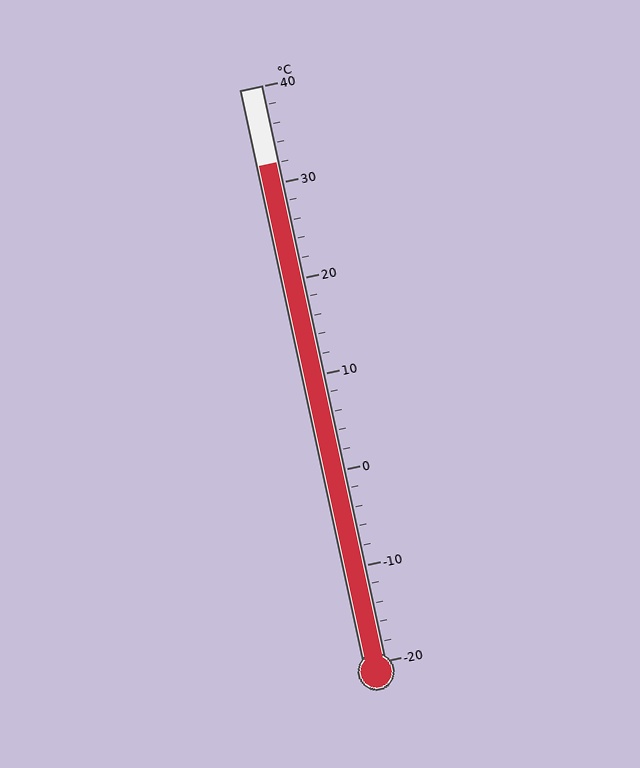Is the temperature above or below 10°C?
The temperature is above 10°C.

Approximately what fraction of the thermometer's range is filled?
The thermometer is filled to approximately 85% of its range.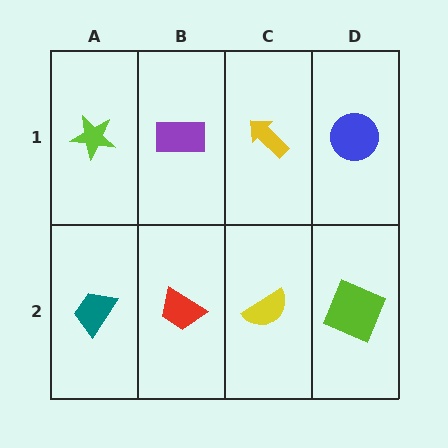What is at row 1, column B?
A purple rectangle.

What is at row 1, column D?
A blue circle.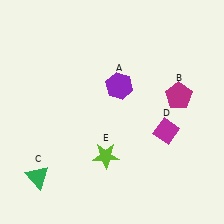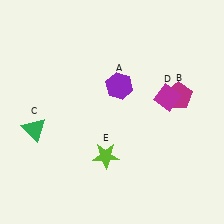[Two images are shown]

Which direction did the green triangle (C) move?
The green triangle (C) moved up.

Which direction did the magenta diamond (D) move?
The magenta diamond (D) moved up.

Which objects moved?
The objects that moved are: the green triangle (C), the magenta diamond (D).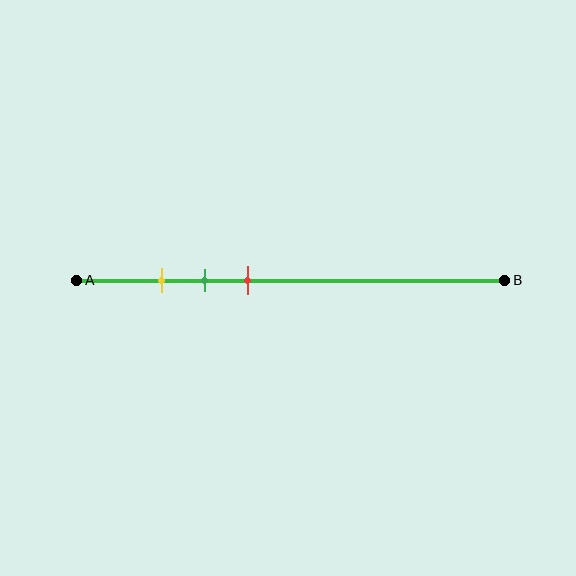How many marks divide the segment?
There are 3 marks dividing the segment.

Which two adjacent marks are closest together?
The yellow and green marks are the closest adjacent pair.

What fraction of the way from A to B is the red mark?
The red mark is approximately 40% (0.4) of the way from A to B.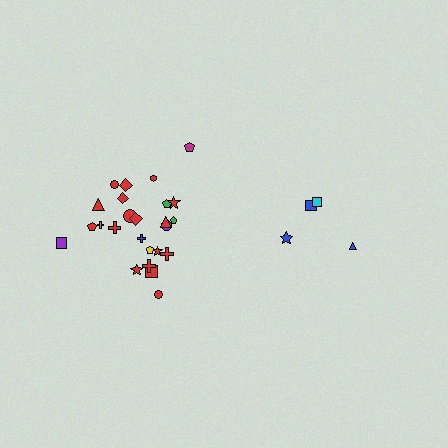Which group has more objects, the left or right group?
The left group.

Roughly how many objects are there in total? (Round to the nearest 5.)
Roughly 30 objects in total.